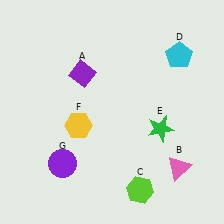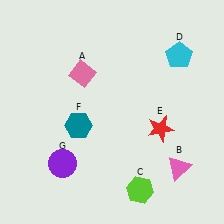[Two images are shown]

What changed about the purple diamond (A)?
In Image 1, A is purple. In Image 2, it changed to pink.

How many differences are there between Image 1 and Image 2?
There are 3 differences between the two images.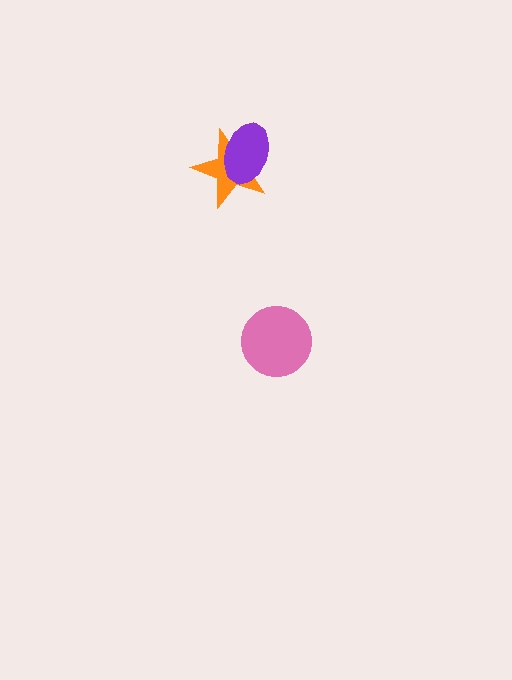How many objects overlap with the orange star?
1 object overlaps with the orange star.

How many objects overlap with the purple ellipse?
1 object overlaps with the purple ellipse.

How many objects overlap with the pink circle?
0 objects overlap with the pink circle.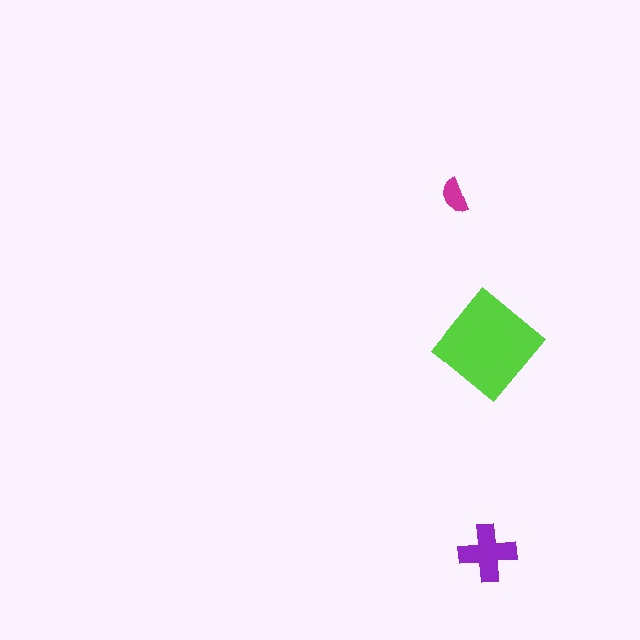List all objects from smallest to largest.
The magenta semicircle, the purple cross, the lime diamond.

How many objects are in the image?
There are 3 objects in the image.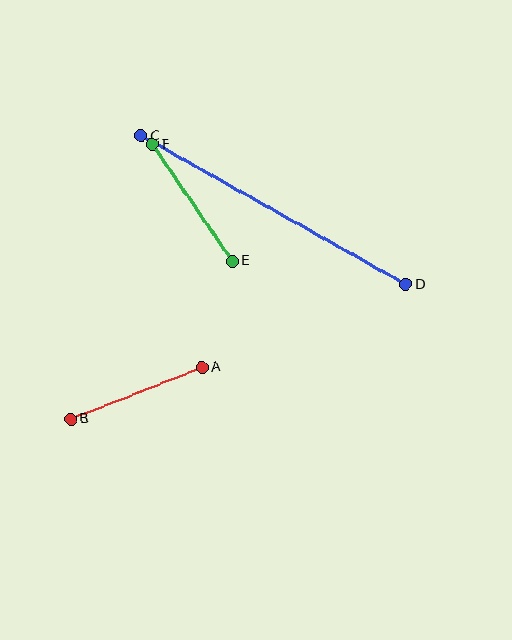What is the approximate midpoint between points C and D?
The midpoint is at approximately (273, 210) pixels.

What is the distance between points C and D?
The distance is approximately 303 pixels.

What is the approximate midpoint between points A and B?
The midpoint is at approximately (136, 393) pixels.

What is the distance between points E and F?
The distance is approximately 142 pixels.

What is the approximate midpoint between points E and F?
The midpoint is at approximately (192, 203) pixels.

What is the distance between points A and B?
The distance is approximately 141 pixels.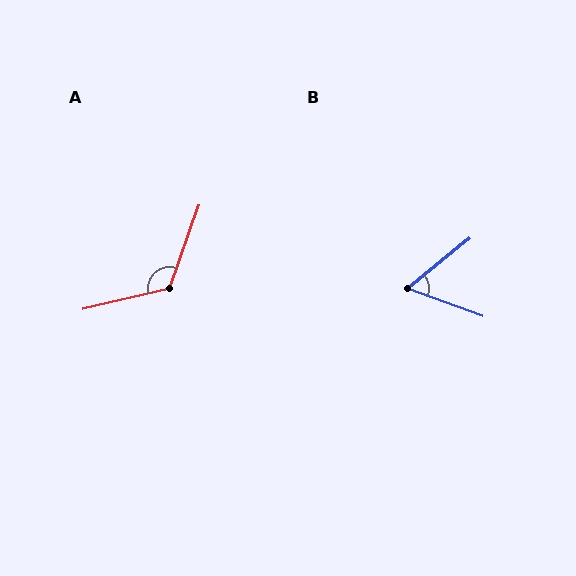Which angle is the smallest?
B, at approximately 59 degrees.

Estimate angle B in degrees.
Approximately 59 degrees.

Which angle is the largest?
A, at approximately 123 degrees.